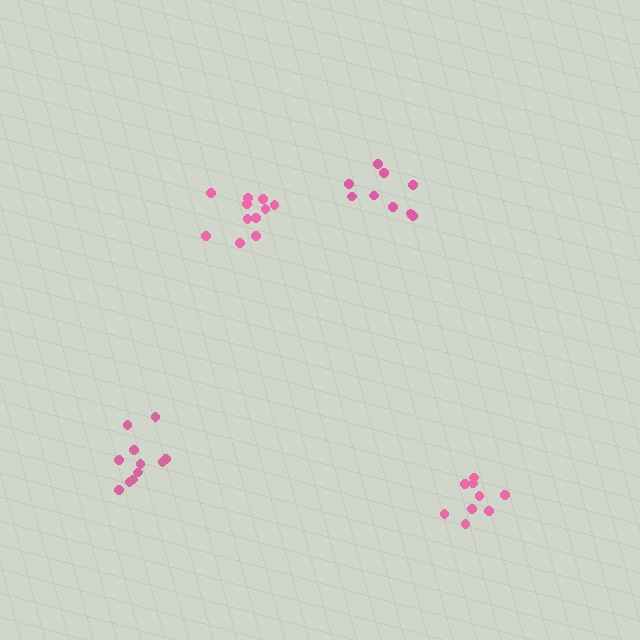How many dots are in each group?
Group 1: 11 dots, Group 2: 11 dots, Group 3: 9 dots, Group 4: 9 dots (40 total).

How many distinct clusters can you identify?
There are 4 distinct clusters.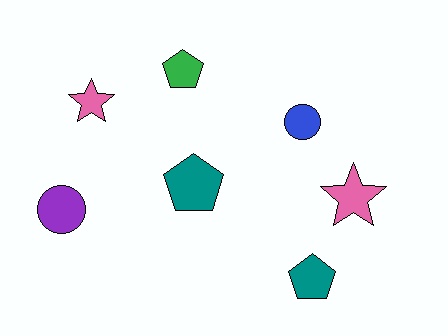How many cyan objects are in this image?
There are no cyan objects.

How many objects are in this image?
There are 7 objects.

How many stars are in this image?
There are 2 stars.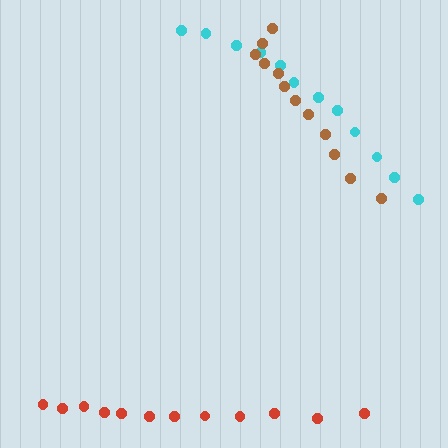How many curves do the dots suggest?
There are 3 distinct paths.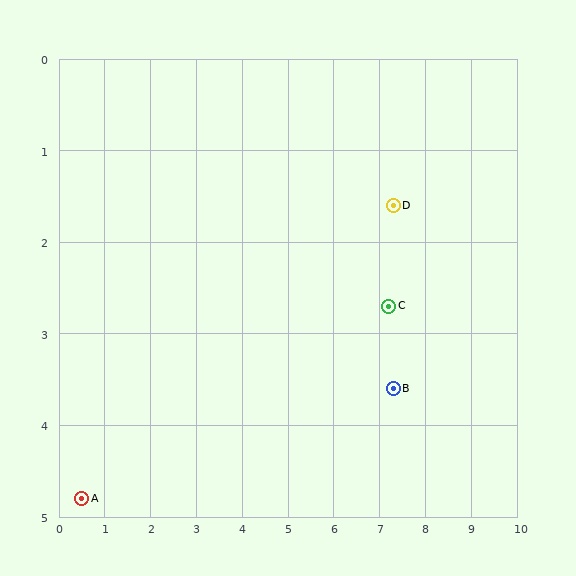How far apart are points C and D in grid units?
Points C and D are about 1.1 grid units apart.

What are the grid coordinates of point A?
Point A is at approximately (0.5, 4.8).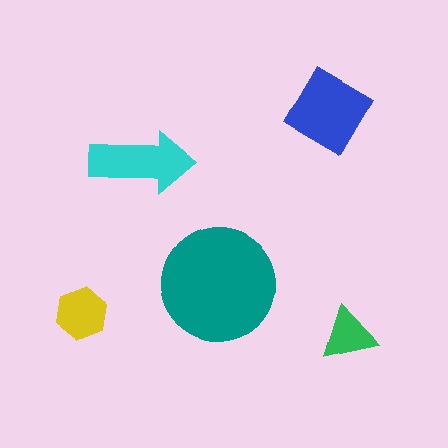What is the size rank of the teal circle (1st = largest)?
1st.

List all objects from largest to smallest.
The teal circle, the blue diamond, the cyan arrow, the yellow hexagon, the green triangle.